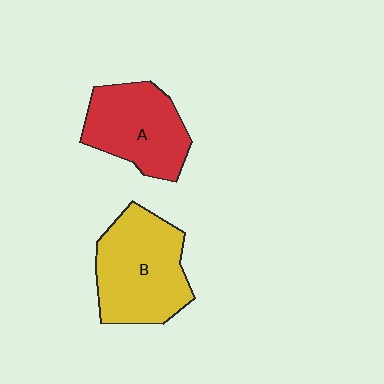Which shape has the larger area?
Shape B (yellow).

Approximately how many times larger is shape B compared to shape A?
Approximately 1.2 times.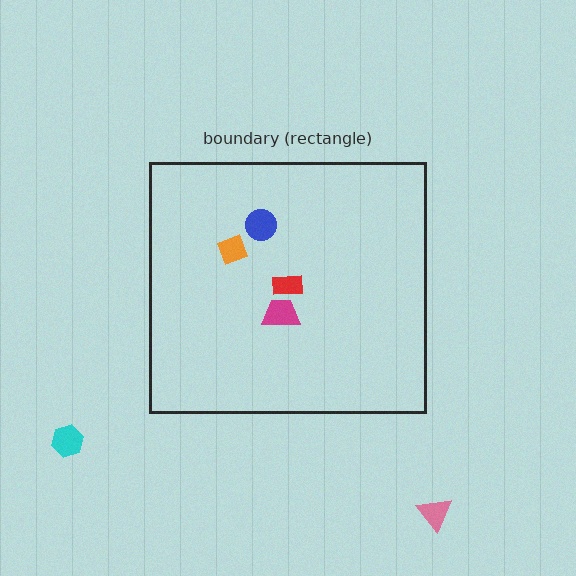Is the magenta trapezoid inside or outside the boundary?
Inside.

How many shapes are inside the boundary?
4 inside, 2 outside.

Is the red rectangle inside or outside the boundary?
Inside.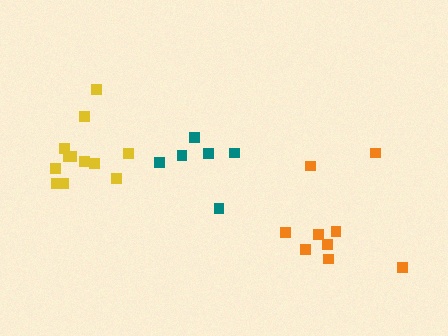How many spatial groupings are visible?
There are 3 spatial groupings.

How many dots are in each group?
Group 1: 6 dots, Group 2: 12 dots, Group 3: 9 dots (27 total).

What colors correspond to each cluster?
The clusters are colored: teal, yellow, orange.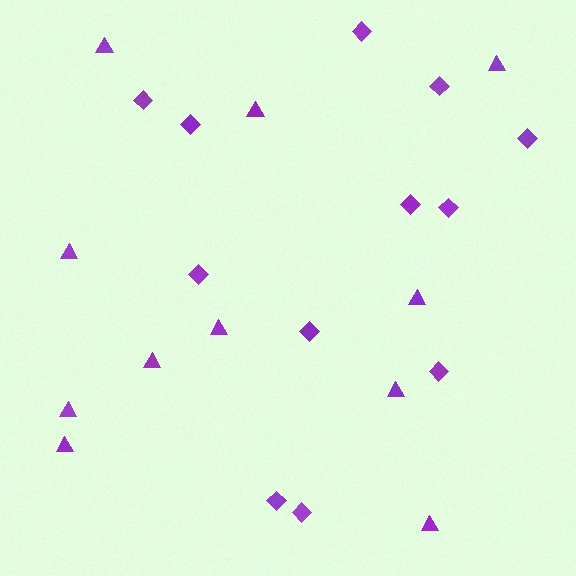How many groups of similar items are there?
There are 2 groups: one group of diamonds (12) and one group of triangles (11).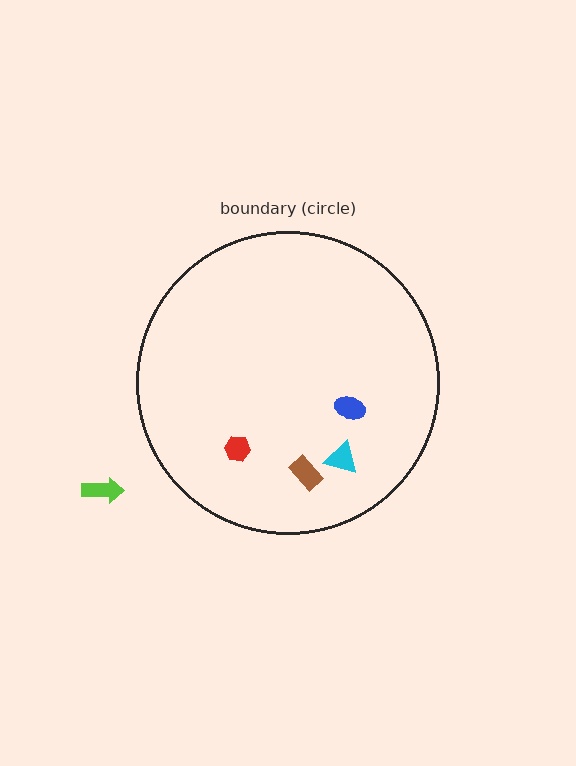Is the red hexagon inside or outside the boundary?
Inside.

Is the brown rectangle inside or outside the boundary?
Inside.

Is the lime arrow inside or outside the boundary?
Outside.